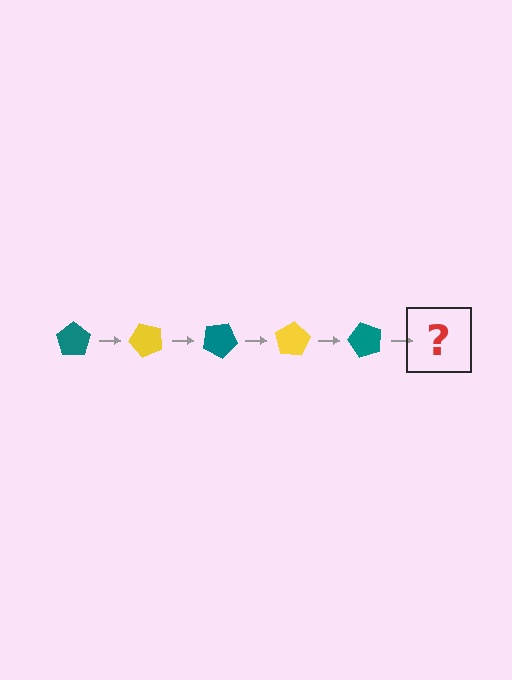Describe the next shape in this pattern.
It should be a yellow pentagon, rotated 250 degrees from the start.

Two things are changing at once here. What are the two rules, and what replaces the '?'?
The two rules are that it rotates 50 degrees each step and the color cycles through teal and yellow. The '?' should be a yellow pentagon, rotated 250 degrees from the start.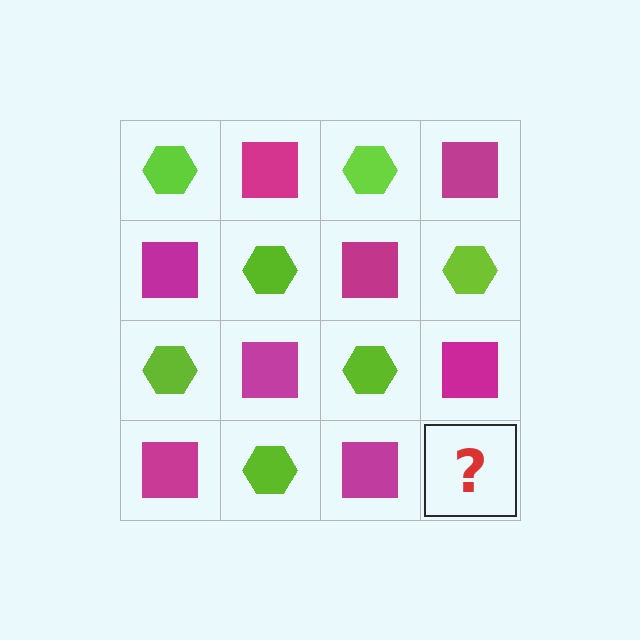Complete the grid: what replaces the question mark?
The question mark should be replaced with a lime hexagon.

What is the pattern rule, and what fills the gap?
The rule is that it alternates lime hexagon and magenta square in a checkerboard pattern. The gap should be filled with a lime hexagon.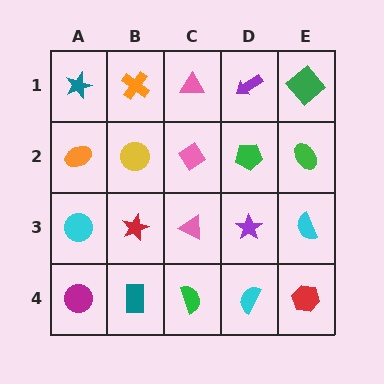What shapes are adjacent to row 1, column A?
An orange ellipse (row 2, column A), an orange cross (row 1, column B).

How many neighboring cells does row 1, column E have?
2.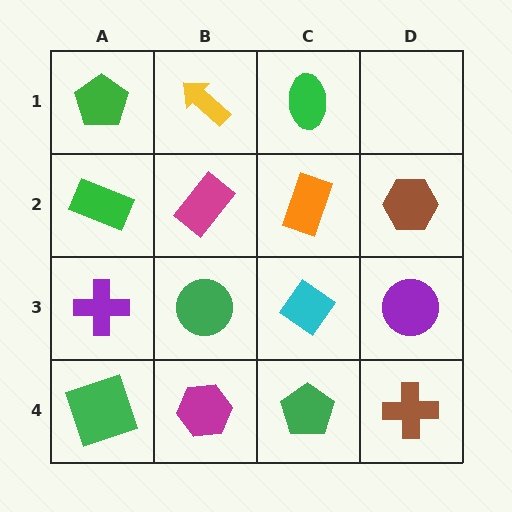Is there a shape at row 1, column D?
No, that cell is empty.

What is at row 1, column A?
A green pentagon.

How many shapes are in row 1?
3 shapes.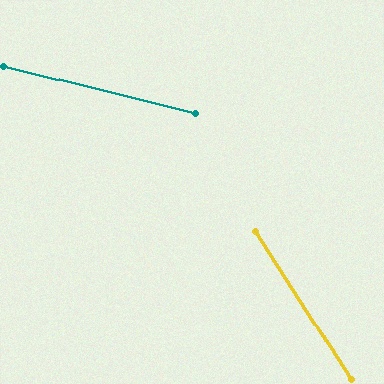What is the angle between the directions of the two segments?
Approximately 43 degrees.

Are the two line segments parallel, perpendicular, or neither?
Neither parallel nor perpendicular — they differ by about 43°.